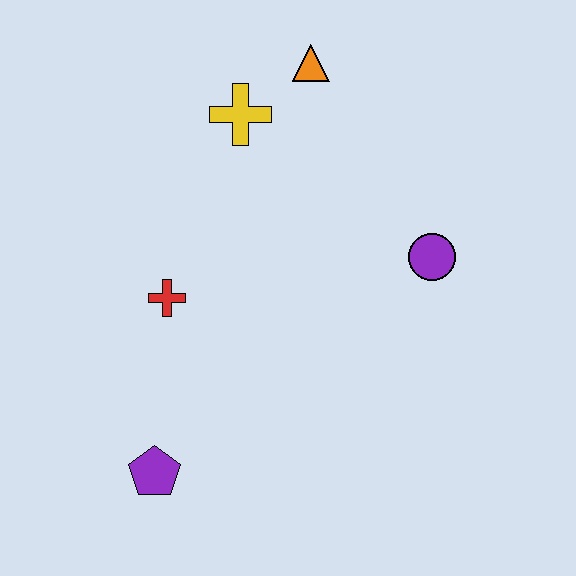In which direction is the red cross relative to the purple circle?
The red cross is to the left of the purple circle.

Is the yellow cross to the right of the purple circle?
No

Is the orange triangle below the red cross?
No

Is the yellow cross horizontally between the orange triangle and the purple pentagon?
Yes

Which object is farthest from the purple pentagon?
The orange triangle is farthest from the purple pentagon.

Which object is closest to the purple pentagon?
The red cross is closest to the purple pentagon.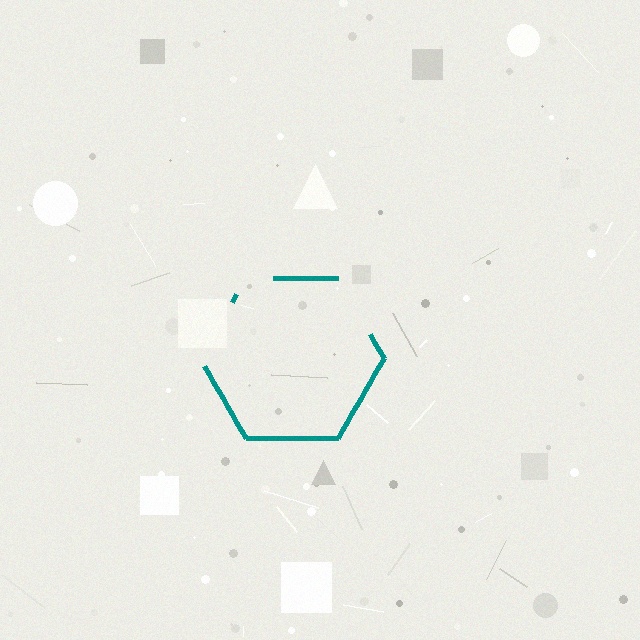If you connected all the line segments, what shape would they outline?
They would outline a hexagon.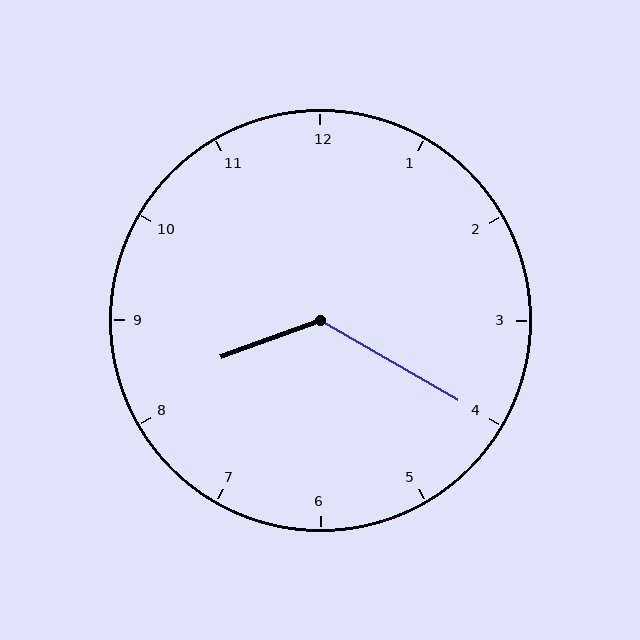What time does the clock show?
8:20.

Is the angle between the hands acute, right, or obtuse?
It is obtuse.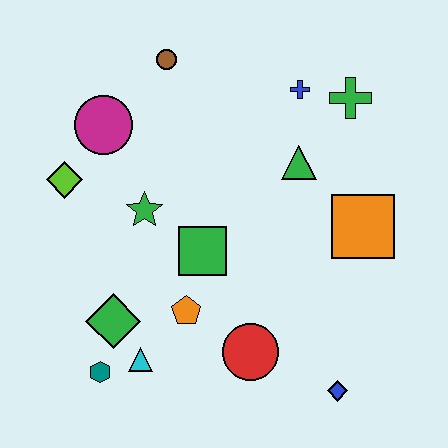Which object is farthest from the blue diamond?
The brown circle is farthest from the blue diamond.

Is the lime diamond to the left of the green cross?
Yes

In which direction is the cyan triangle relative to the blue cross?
The cyan triangle is below the blue cross.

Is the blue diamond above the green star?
No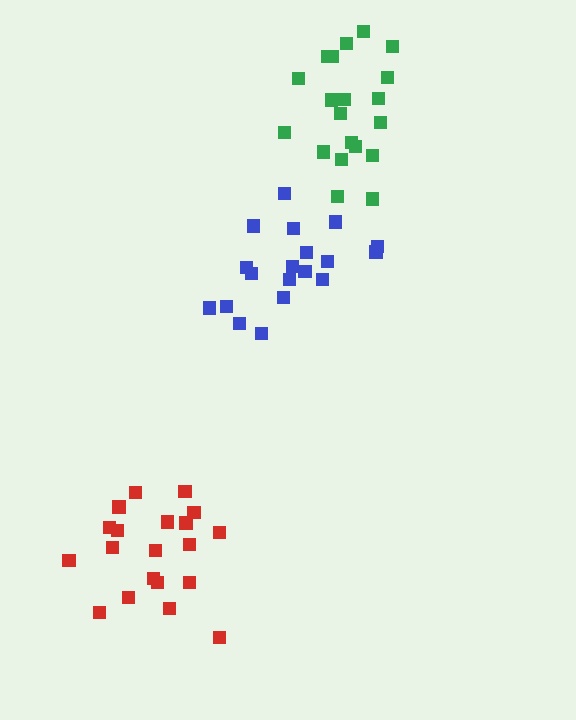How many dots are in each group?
Group 1: 20 dots, Group 2: 20 dots, Group 3: 19 dots (59 total).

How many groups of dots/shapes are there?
There are 3 groups.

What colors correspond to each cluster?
The clusters are colored: green, red, blue.